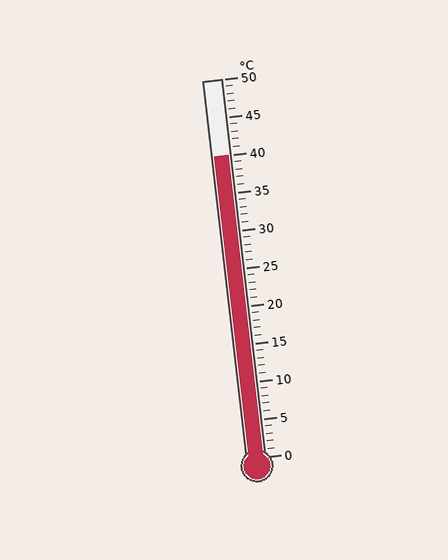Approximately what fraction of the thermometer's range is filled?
The thermometer is filled to approximately 80% of its range.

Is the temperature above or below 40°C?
The temperature is at 40°C.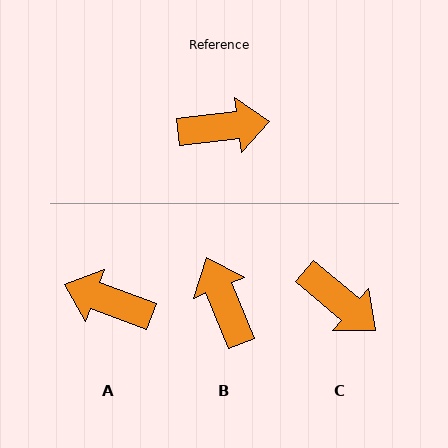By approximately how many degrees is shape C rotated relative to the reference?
Approximately 47 degrees clockwise.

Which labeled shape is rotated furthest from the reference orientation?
A, about 153 degrees away.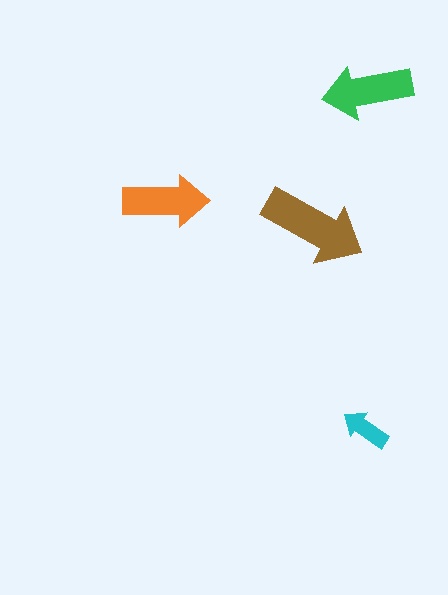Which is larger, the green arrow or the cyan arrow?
The green one.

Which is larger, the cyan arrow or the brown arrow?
The brown one.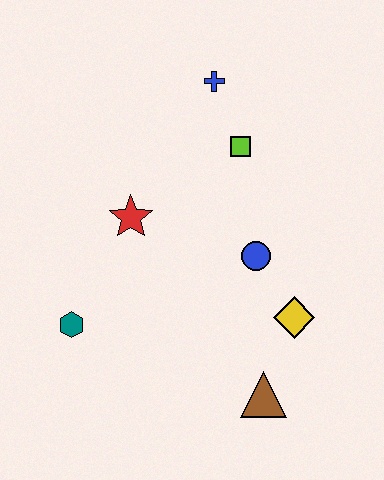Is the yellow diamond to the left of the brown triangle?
No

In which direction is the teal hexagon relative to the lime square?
The teal hexagon is below the lime square.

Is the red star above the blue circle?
Yes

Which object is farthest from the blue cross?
The brown triangle is farthest from the blue cross.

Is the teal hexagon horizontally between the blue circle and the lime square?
No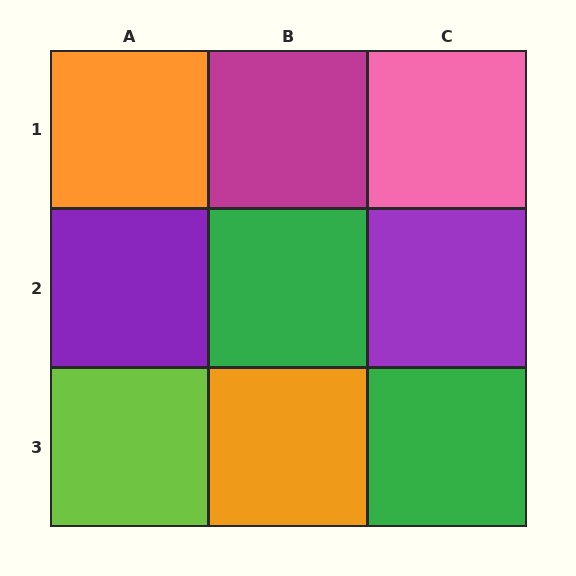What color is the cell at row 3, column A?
Lime.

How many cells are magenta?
1 cell is magenta.